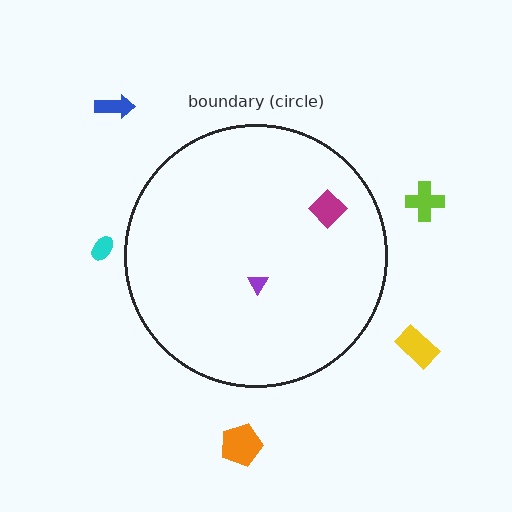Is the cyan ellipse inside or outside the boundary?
Outside.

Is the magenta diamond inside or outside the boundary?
Inside.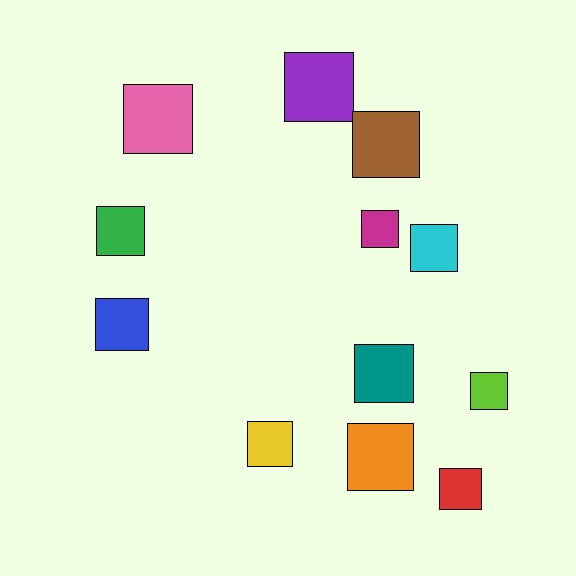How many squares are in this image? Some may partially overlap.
There are 12 squares.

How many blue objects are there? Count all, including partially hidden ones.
There is 1 blue object.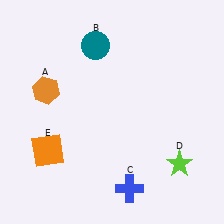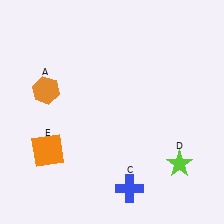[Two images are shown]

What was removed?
The teal circle (B) was removed in Image 2.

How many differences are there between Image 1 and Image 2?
There is 1 difference between the two images.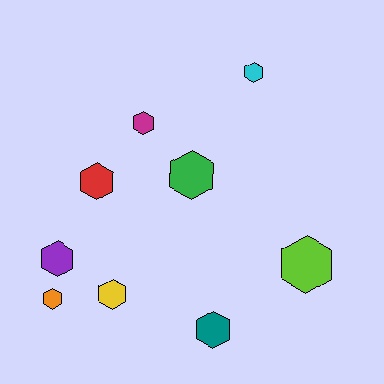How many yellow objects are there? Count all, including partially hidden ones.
There is 1 yellow object.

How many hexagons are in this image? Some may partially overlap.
There are 9 hexagons.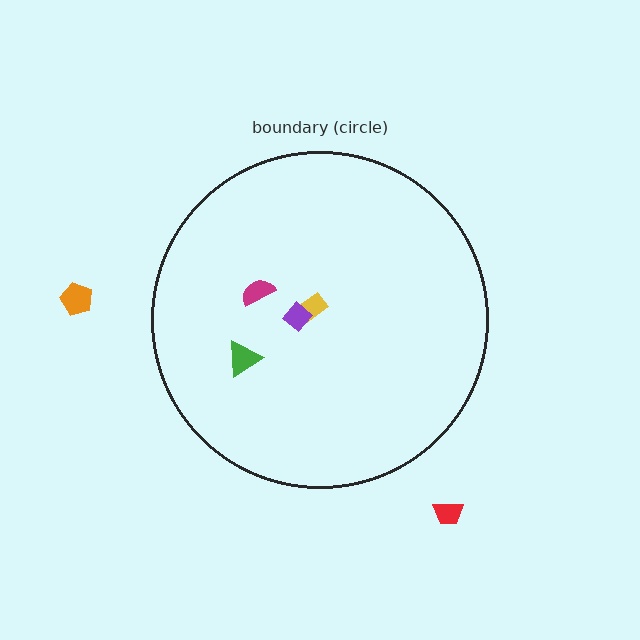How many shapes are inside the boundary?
4 inside, 2 outside.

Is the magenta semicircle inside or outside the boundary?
Inside.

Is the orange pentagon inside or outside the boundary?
Outside.